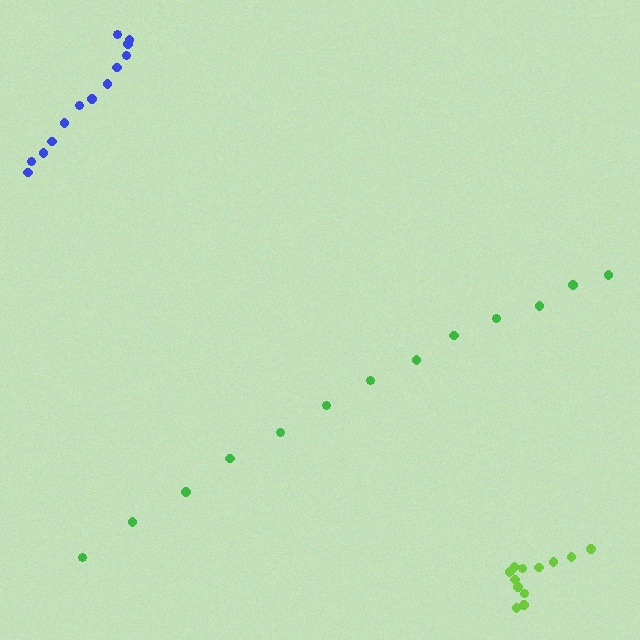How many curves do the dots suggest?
There are 3 distinct paths.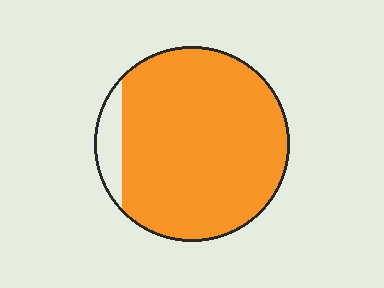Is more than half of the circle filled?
Yes.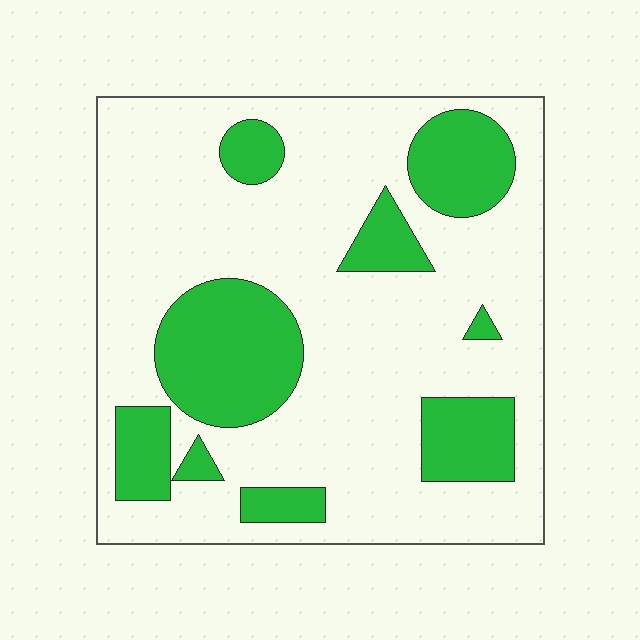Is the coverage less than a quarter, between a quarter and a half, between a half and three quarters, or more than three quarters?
Between a quarter and a half.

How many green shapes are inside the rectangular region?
9.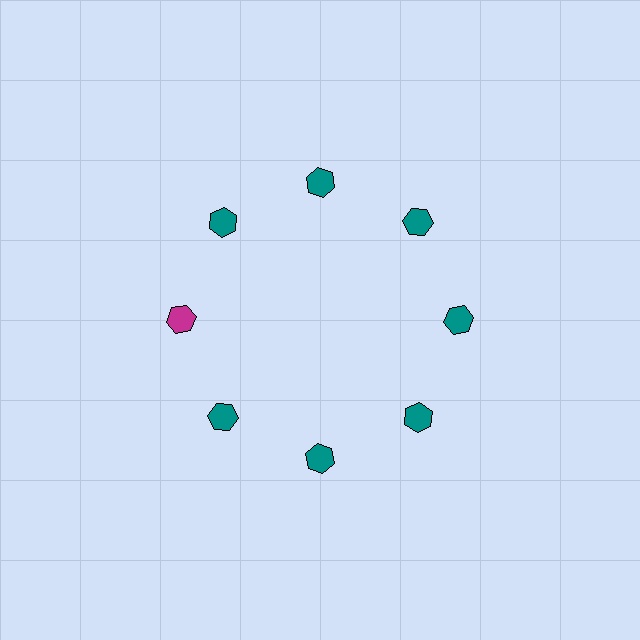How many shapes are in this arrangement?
There are 8 shapes arranged in a ring pattern.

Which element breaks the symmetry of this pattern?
The magenta hexagon at roughly the 9 o'clock position breaks the symmetry. All other shapes are teal hexagons.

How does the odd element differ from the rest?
It has a different color: magenta instead of teal.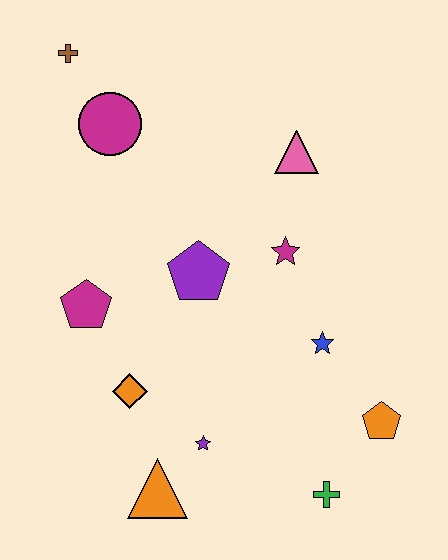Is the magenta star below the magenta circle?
Yes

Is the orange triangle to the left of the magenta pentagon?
No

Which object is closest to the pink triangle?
The magenta star is closest to the pink triangle.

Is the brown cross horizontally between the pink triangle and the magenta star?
No